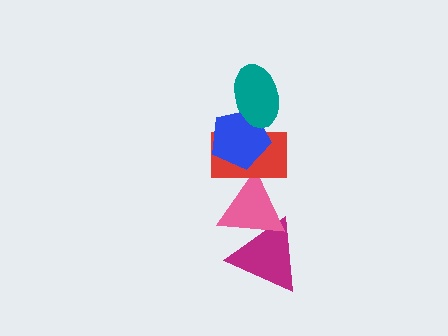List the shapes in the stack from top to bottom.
From top to bottom: the teal ellipse, the blue pentagon, the red rectangle, the pink triangle, the magenta triangle.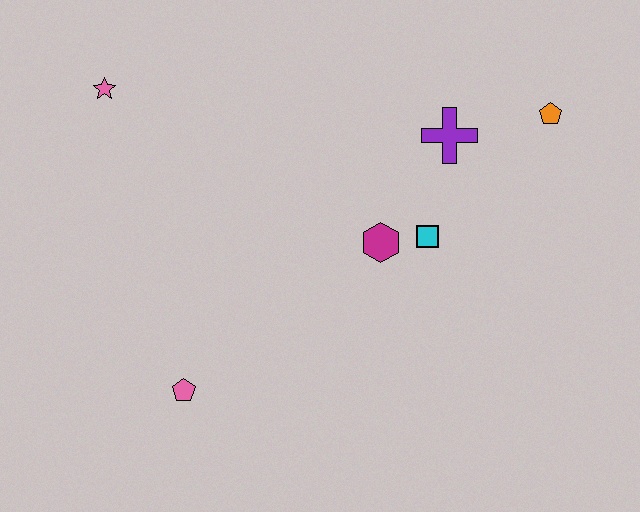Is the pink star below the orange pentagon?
No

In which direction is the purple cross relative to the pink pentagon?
The purple cross is to the right of the pink pentagon.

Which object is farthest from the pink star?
The orange pentagon is farthest from the pink star.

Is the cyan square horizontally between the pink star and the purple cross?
Yes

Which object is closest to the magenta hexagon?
The cyan square is closest to the magenta hexagon.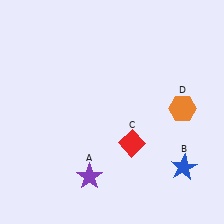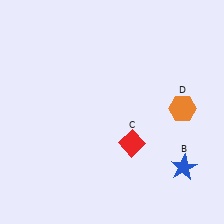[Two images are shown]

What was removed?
The purple star (A) was removed in Image 2.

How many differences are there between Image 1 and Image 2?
There is 1 difference between the two images.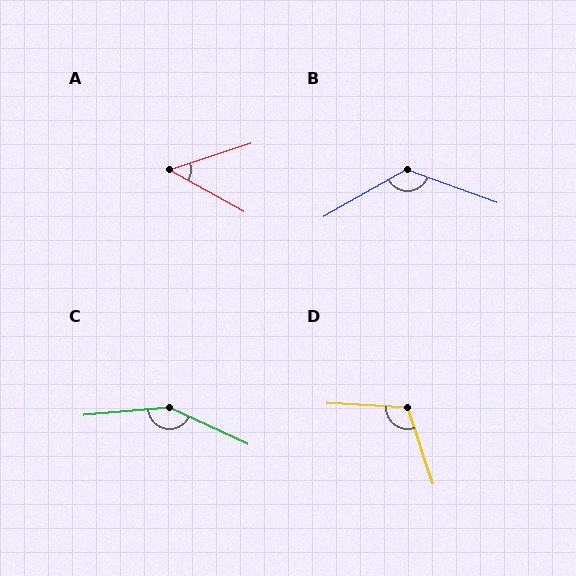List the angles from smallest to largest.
A (47°), D (112°), B (131°), C (150°).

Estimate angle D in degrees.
Approximately 112 degrees.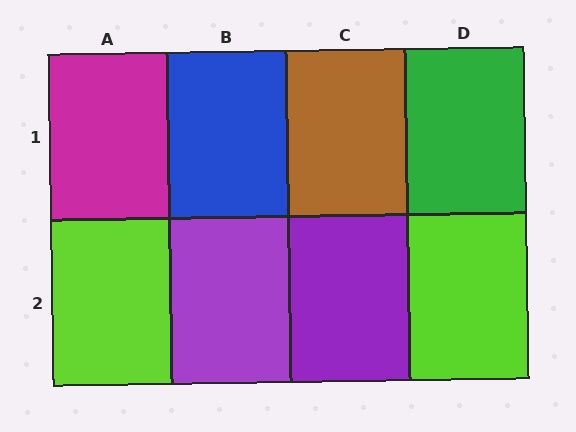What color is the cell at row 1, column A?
Magenta.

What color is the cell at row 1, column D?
Green.